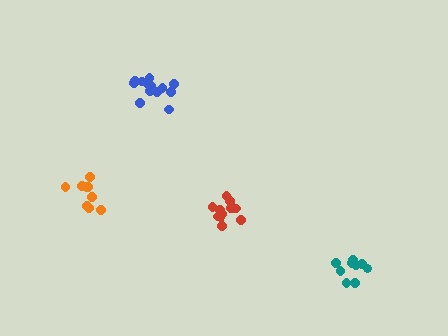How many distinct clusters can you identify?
There are 4 distinct clusters.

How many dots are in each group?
Group 1: 12 dots, Group 2: 9 dots, Group 3: 13 dots, Group 4: 9 dots (43 total).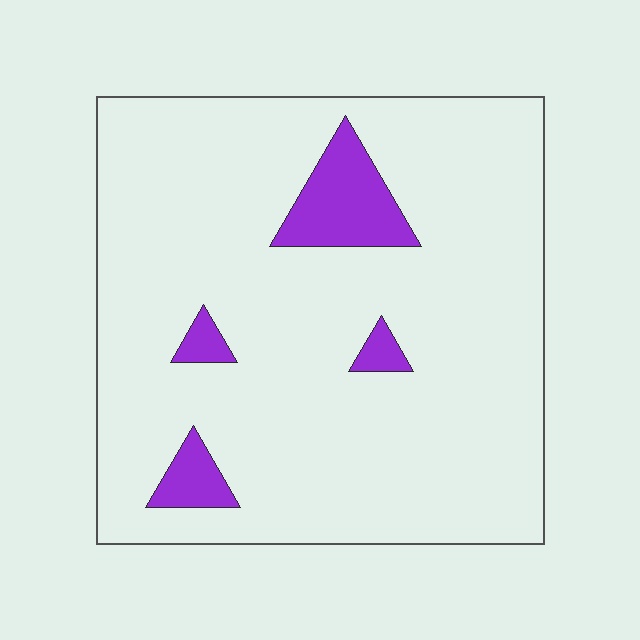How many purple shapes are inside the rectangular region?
4.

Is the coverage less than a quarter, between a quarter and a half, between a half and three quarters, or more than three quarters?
Less than a quarter.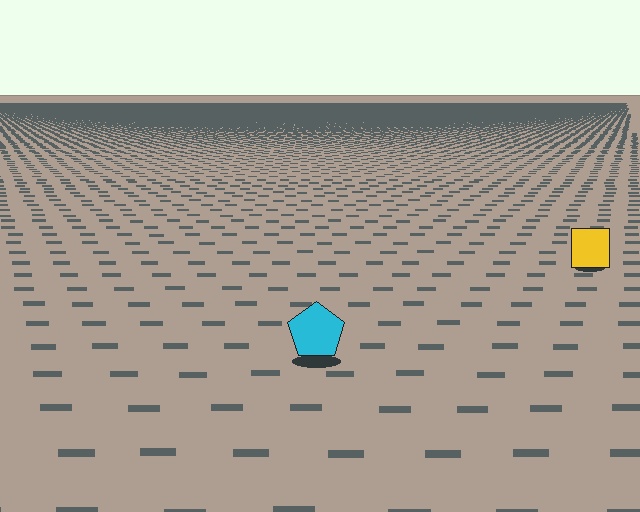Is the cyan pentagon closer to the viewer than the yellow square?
Yes. The cyan pentagon is closer — you can tell from the texture gradient: the ground texture is coarser near it.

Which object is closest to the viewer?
The cyan pentagon is closest. The texture marks near it are larger and more spread out.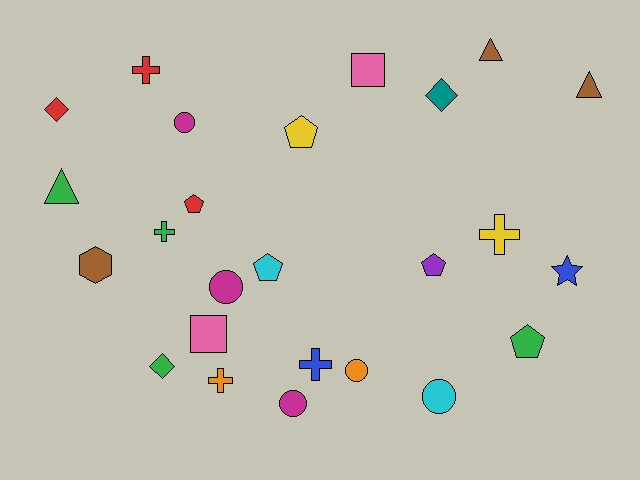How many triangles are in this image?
There are 3 triangles.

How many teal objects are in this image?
There is 1 teal object.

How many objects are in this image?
There are 25 objects.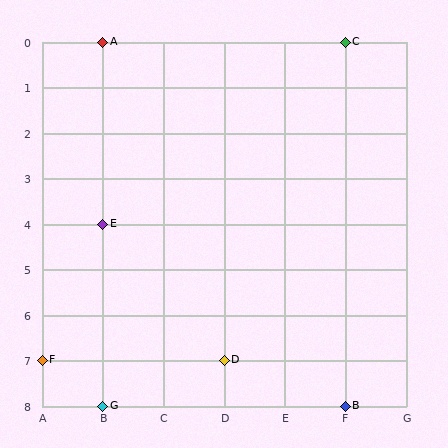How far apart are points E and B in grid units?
Points E and B are 4 columns and 4 rows apart (about 5.7 grid units diagonally).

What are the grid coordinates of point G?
Point G is at grid coordinates (B, 8).